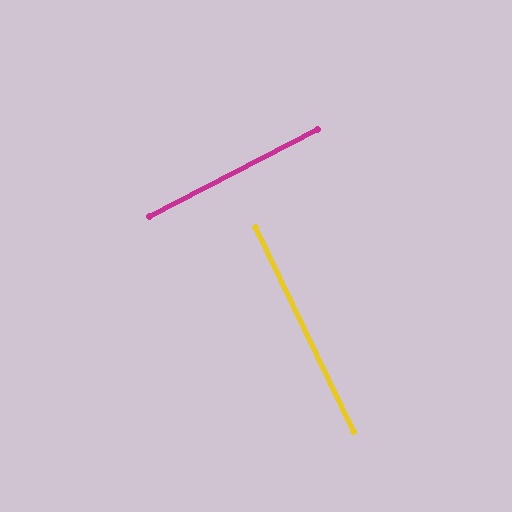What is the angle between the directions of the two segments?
Approximately 88 degrees.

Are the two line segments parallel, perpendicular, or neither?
Perpendicular — they meet at approximately 88°.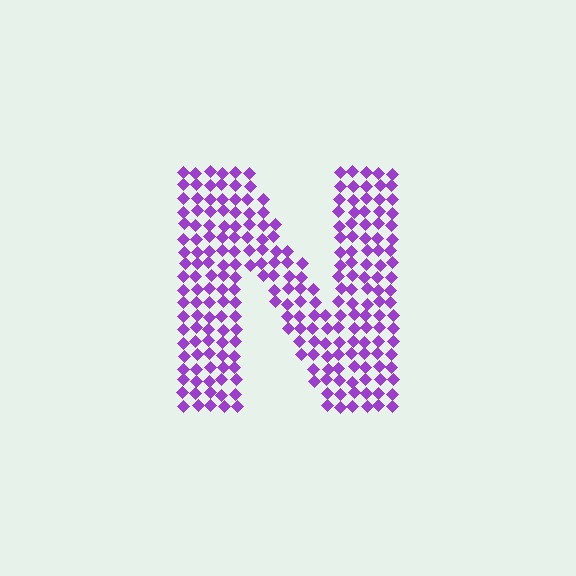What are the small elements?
The small elements are diamonds.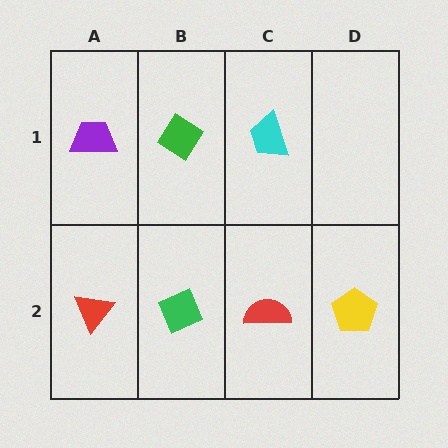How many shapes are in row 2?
4 shapes.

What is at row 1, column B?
A green diamond.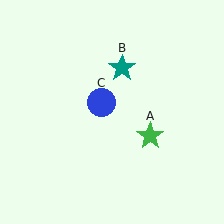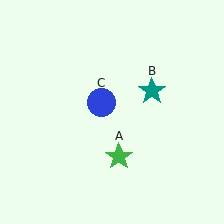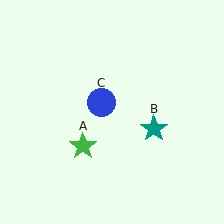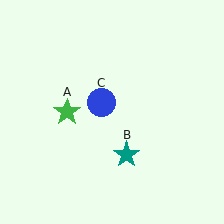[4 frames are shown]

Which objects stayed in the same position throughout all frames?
Blue circle (object C) remained stationary.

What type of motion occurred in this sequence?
The green star (object A), teal star (object B) rotated clockwise around the center of the scene.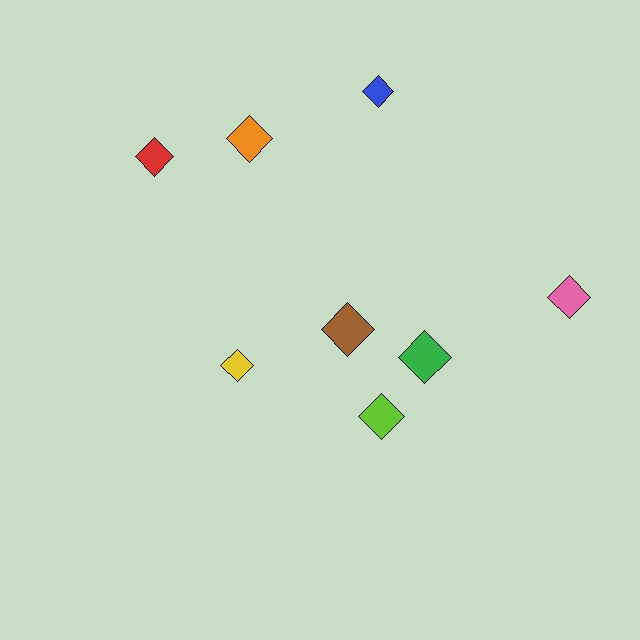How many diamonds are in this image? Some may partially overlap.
There are 8 diamonds.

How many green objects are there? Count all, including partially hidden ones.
There is 1 green object.